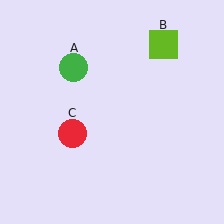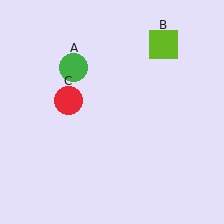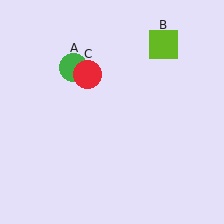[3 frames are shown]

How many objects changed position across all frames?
1 object changed position: red circle (object C).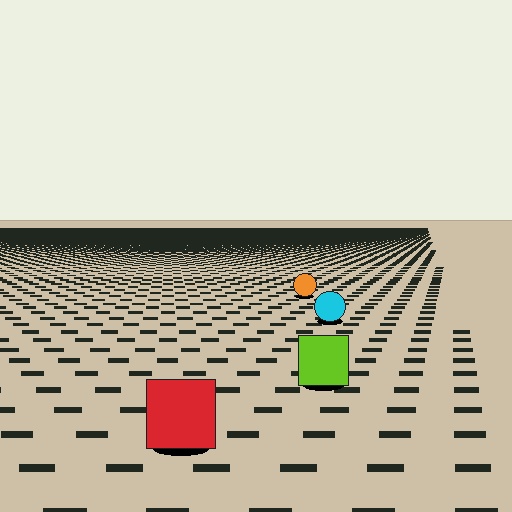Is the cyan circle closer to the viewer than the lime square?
No. The lime square is closer — you can tell from the texture gradient: the ground texture is coarser near it.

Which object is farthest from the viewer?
The orange circle is farthest from the viewer. It appears smaller and the ground texture around it is denser.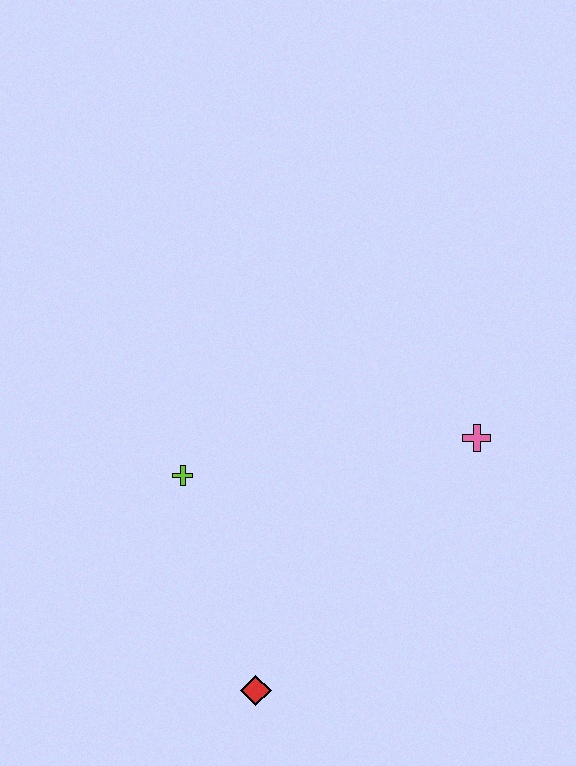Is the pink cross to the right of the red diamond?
Yes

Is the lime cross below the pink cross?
Yes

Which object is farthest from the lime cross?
The pink cross is farthest from the lime cross.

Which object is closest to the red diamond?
The lime cross is closest to the red diamond.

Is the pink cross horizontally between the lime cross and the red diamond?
No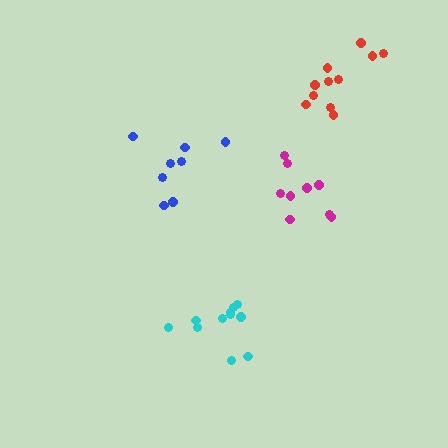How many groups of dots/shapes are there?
There are 4 groups.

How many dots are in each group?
Group 1: 8 dots, Group 2: 11 dots, Group 3: 11 dots, Group 4: 9 dots (39 total).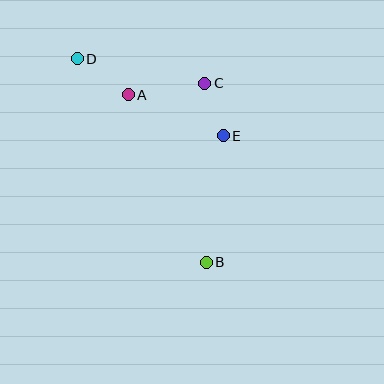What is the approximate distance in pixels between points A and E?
The distance between A and E is approximately 104 pixels.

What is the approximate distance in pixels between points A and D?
The distance between A and D is approximately 62 pixels.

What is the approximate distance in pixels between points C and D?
The distance between C and D is approximately 130 pixels.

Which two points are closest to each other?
Points C and E are closest to each other.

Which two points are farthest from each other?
Points B and D are farthest from each other.